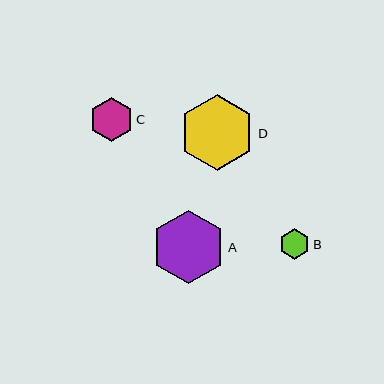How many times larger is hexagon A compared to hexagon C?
Hexagon A is approximately 1.7 times the size of hexagon C.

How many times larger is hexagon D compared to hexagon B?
Hexagon D is approximately 2.4 times the size of hexagon B.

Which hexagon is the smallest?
Hexagon B is the smallest with a size of approximately 31 pixels.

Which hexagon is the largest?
Hexagon D is the largest with a size of approximately 75 pixels.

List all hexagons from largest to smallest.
From largest to smallest: D, A, C, B.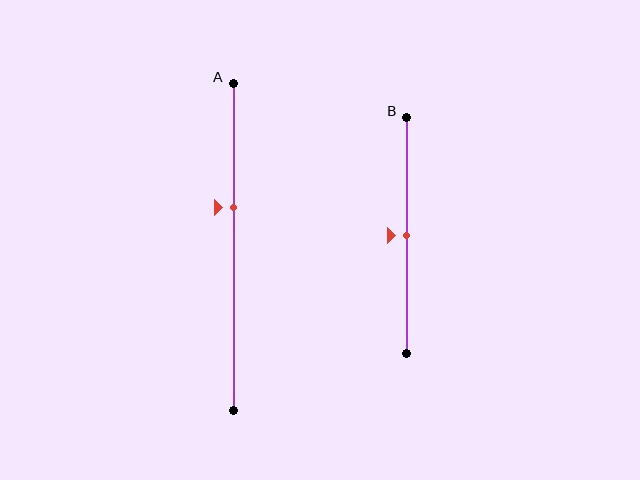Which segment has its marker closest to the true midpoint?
Segment B has its marker closest to the true midpoint.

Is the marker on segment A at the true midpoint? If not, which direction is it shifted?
No, the marker on segment A is shifted upward by about 12% of the segment length.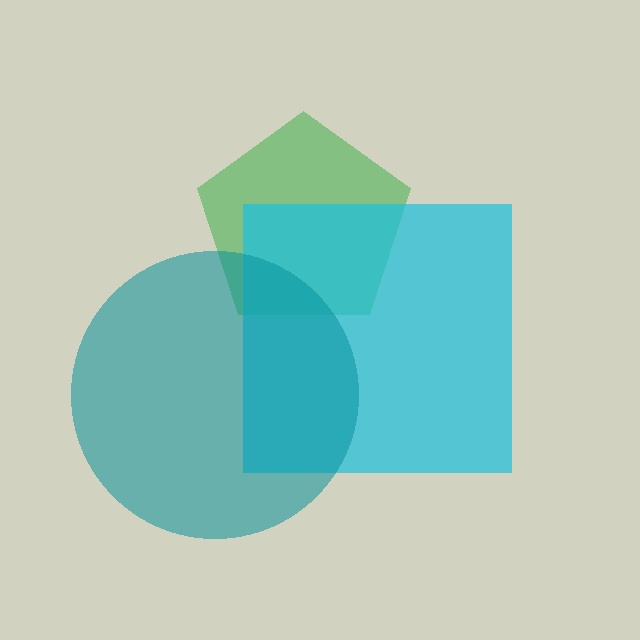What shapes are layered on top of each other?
The layered shapes are: a green pentagon, a cyan square, a teal circle.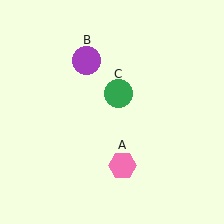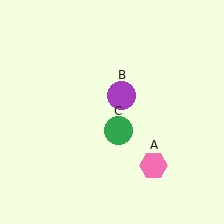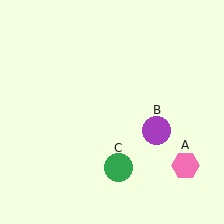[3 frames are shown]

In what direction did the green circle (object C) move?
The green circle (object C) moved down.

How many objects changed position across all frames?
3 objects changed position: pink hexagon (object A), purple circle (object B), green circle (object C).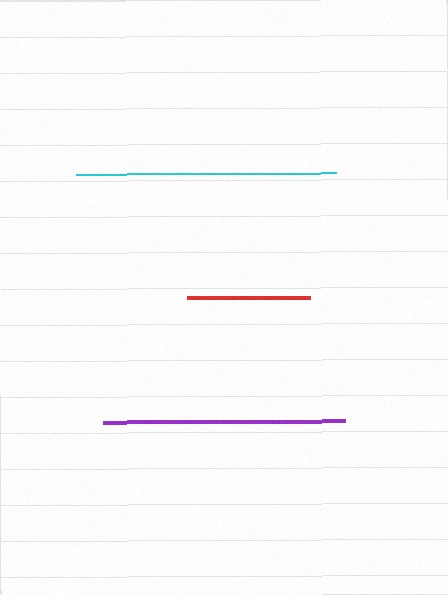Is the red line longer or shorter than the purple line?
The purple line is longer than the red line.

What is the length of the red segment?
The red segment is approximately 123 pixels long.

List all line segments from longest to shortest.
From longest to shortest: cyan, purple, red.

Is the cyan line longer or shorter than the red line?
The cyan line is longer than the red line.